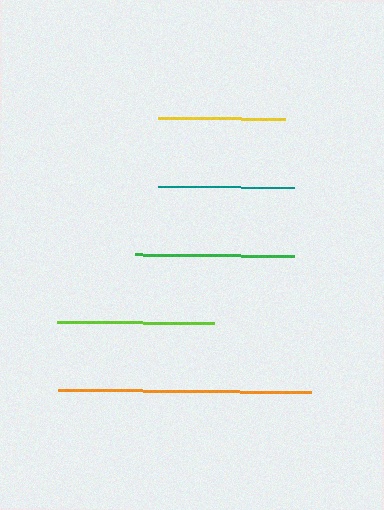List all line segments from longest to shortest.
From longest to shortest: orange, green, lime, teal, yellow.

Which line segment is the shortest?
The yellow line is the shortest at approximately 127 pixels.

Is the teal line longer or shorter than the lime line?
The lime line is longer than the teal line.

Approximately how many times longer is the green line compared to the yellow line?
The green line is approximately 1.3 times the length of the yellow line.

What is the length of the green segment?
The green segment is approximately 159 pixels long.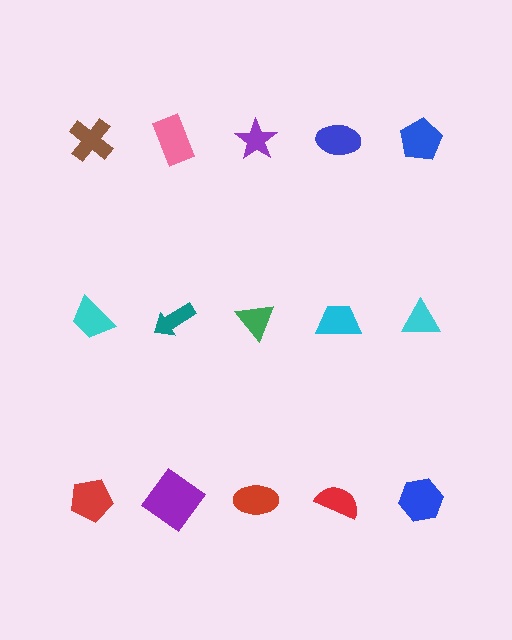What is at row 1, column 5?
A blue pentagon.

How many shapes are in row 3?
5 shapes.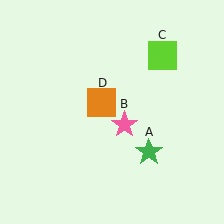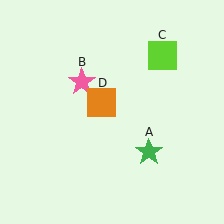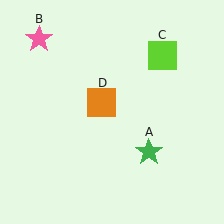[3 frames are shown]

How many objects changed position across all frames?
1 object changed position: pink star (object B).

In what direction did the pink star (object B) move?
The pink star (object B) moved up and to the left.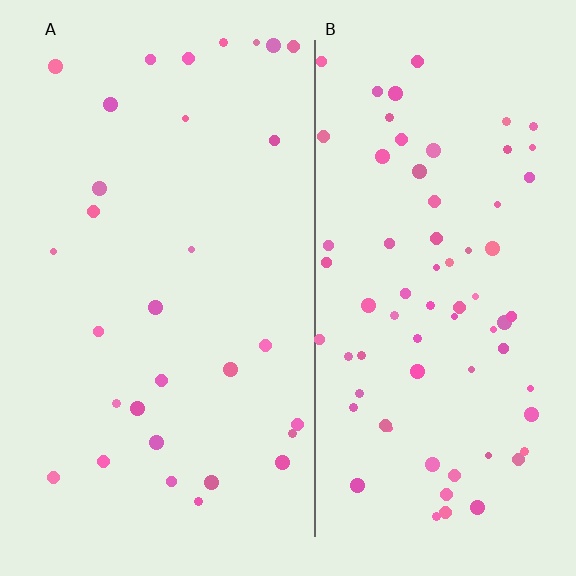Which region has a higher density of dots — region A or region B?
B (the right).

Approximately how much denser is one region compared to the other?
Approximately 2.4× — region B over region A.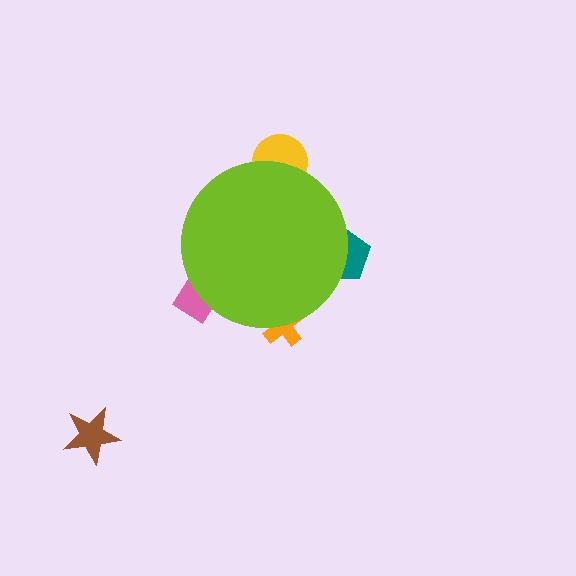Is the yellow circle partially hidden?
Yes, the yellow circle is partially hidden behind the lime circle.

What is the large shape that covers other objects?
A lime circle.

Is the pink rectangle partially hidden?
Yes, the pink rectangle is partially hidden behind the lime circle.